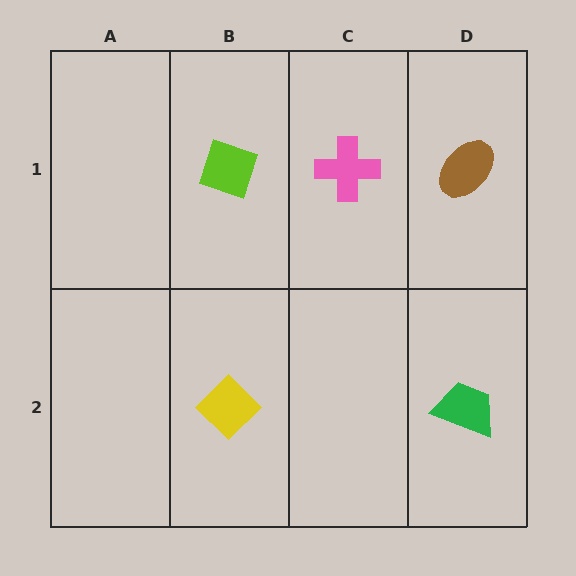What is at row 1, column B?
A lime diamond.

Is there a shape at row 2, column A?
No, that cell is empty.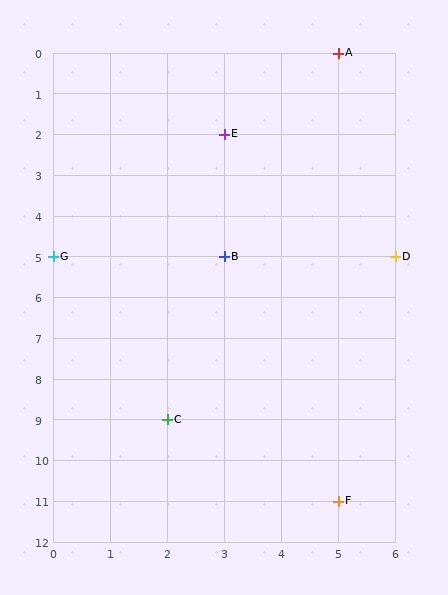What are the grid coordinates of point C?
Point C is at grid coordinates (2, 9).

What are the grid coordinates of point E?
Point E is at grid coordinates (3, 2).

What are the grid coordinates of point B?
Point B is at grid coordinates (3, 5).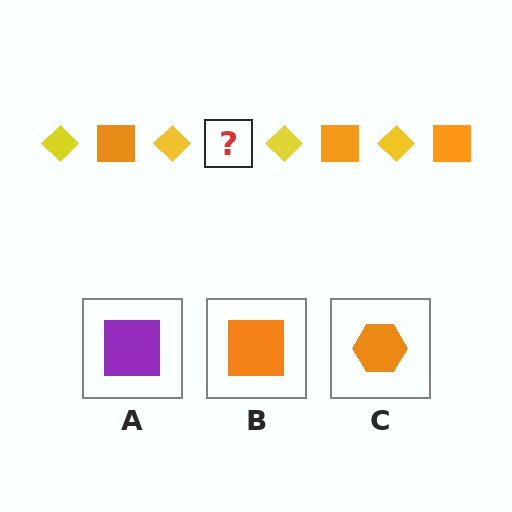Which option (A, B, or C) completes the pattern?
B.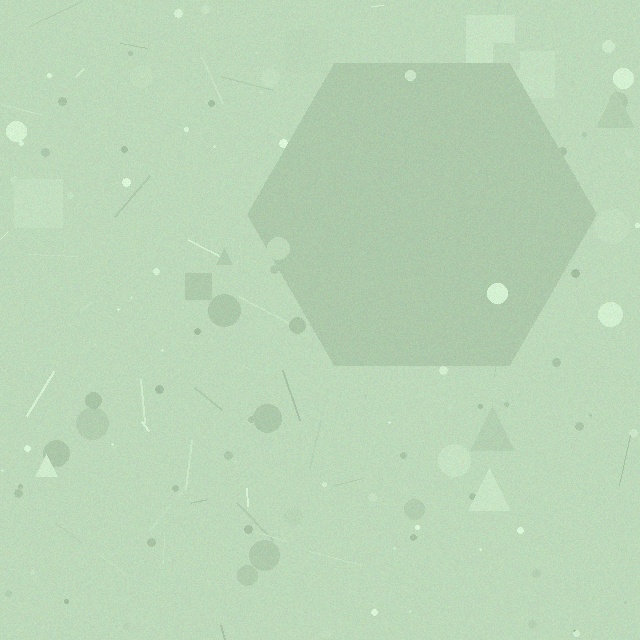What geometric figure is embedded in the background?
A hexagon is embedded in the background.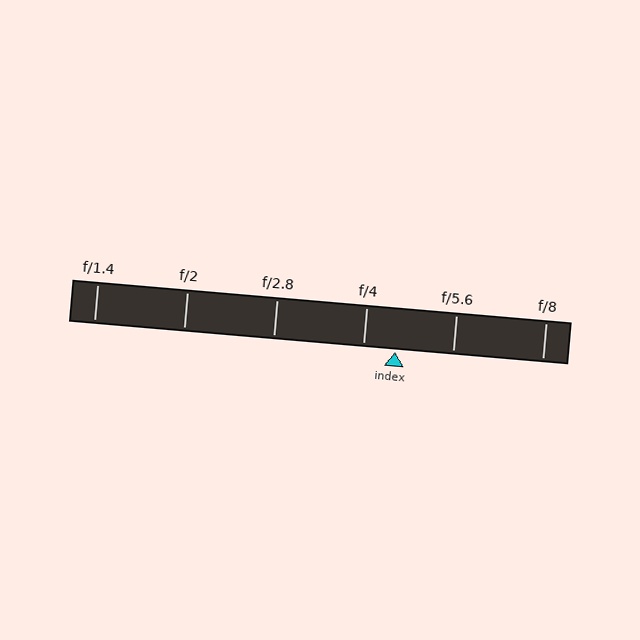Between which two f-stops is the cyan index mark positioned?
The index mark is between f/4 and f/5.6.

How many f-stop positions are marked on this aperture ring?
There are 6 f-stop positions marked.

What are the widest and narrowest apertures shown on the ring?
The widest aperture shown is f/1.4 and the narrowest is f/8.